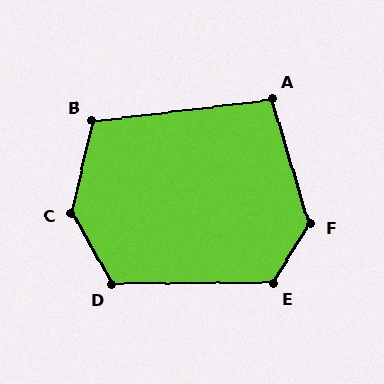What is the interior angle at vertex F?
Approximately 131 degrees (obtuse).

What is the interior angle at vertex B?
Approximately 110 degrees (obtuse).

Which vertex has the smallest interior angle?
A, at approximately 100 degrees.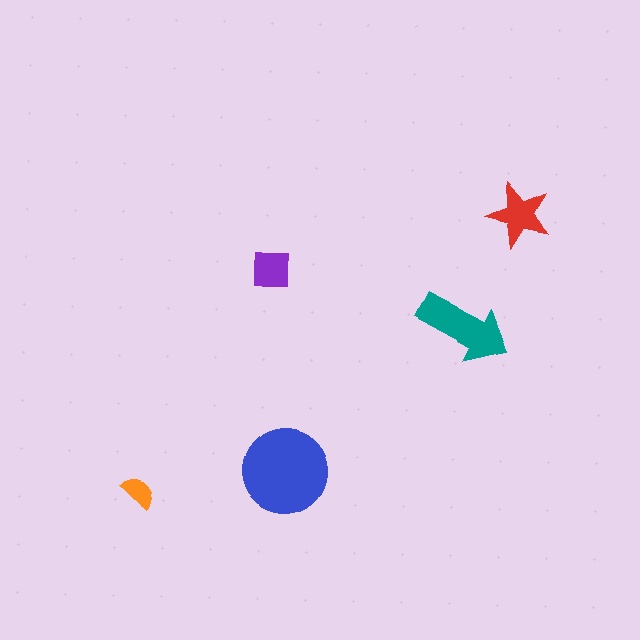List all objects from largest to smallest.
The blue circle, the teal arrow, the red star, the purple square, the orange semicircle.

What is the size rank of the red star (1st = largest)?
3rd.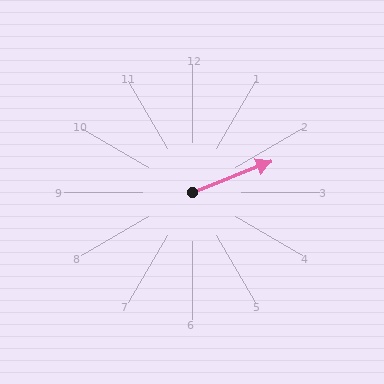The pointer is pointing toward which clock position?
Roughly 2 o'clock.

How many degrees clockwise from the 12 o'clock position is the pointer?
Approximately 69 degrees.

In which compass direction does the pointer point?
East.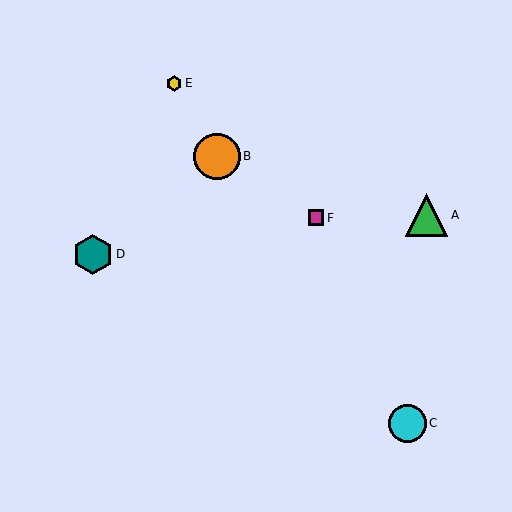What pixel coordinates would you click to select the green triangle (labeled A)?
Click at (427, 215) to select the green triangle A.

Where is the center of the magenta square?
The center of the magenta square is at (316, 218).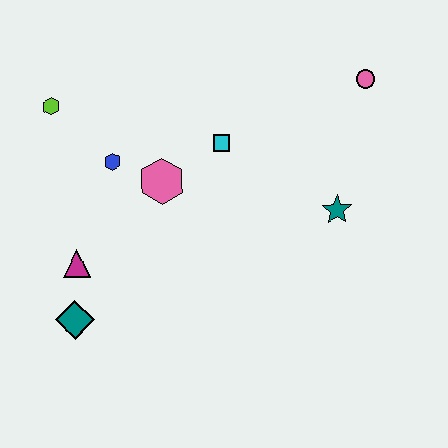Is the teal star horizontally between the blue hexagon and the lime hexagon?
No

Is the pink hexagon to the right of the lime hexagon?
Yes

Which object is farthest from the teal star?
The lime hexagon is farthest from the teal star.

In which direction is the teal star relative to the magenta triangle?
The teal star is to the right of the magenta triangle.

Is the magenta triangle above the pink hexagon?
No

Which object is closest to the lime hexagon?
The blue hexagon is closest to the lime hexagon.